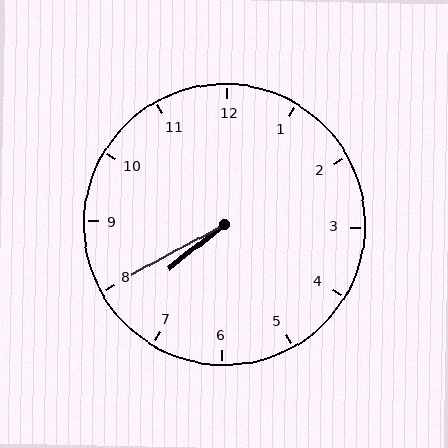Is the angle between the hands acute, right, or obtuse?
It is acute.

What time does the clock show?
7:40.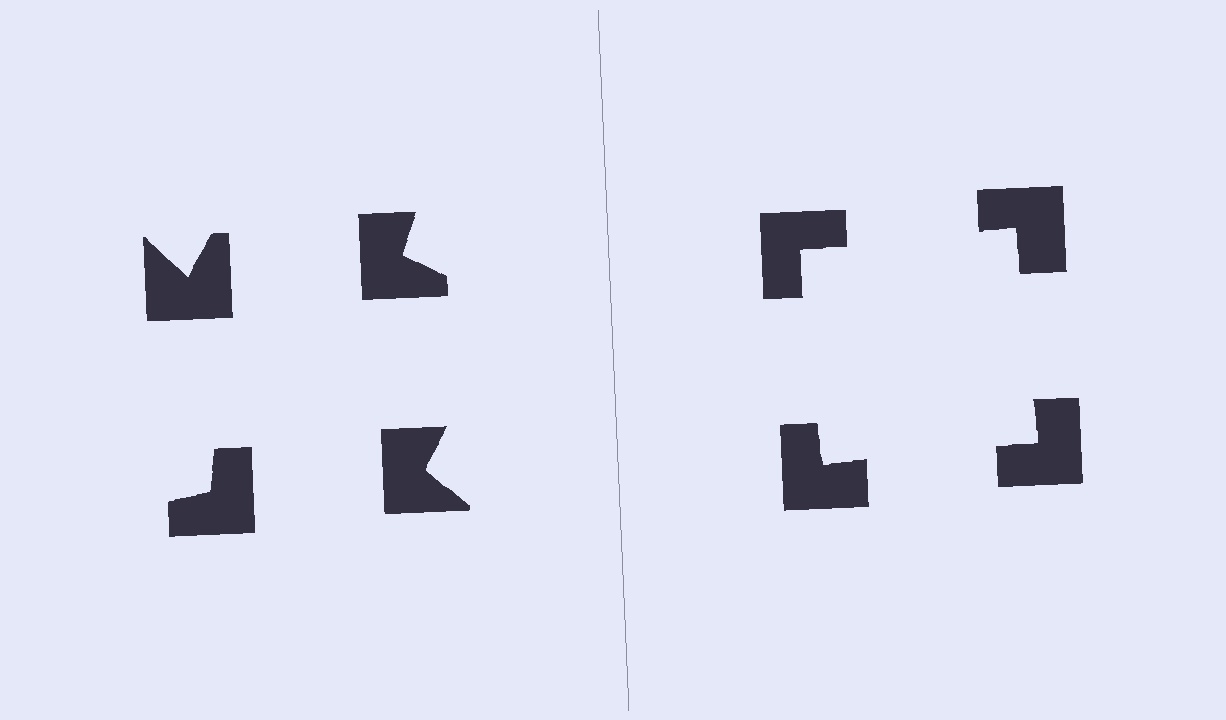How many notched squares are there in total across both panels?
8 — 4 on each side.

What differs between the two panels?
The notched squares are positioned identically on both sides; only the wedge orientations differ. On the right they align to a square; on the left they are misaligned.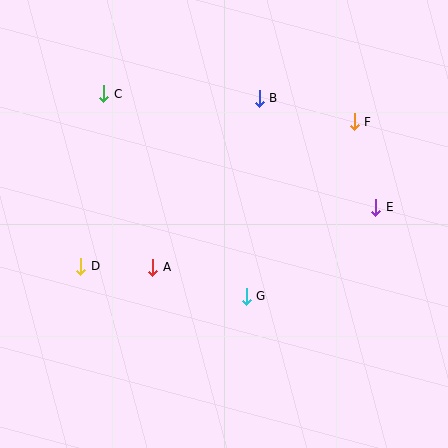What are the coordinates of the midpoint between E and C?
The midpoint between E and C is at (240, 151).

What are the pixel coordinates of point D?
Point D is at (81, 266).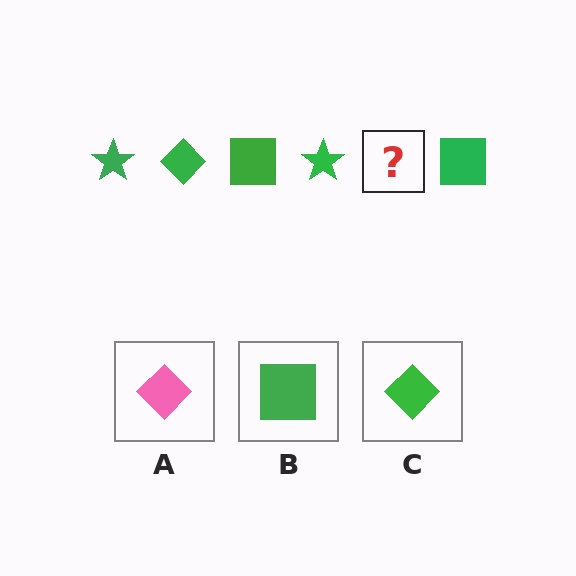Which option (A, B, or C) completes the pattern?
C.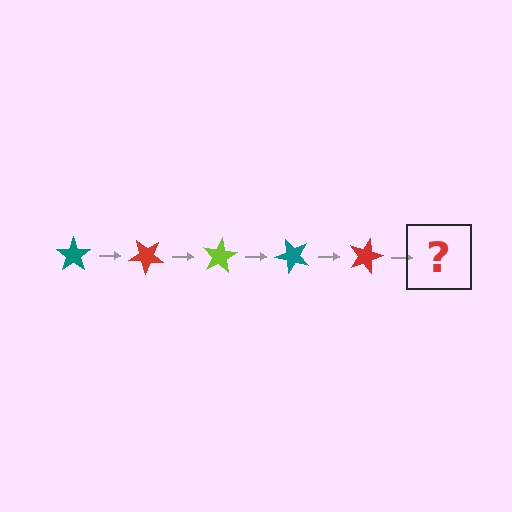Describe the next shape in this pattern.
It should be a lime star, rotated 200 degrees from the start.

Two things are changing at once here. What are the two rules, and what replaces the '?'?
The two rules are that it rotates 40 degrees each step and the color cycles through teal, red, and lime. The '?' should be a lime star, rotated 200 degrees from the start.